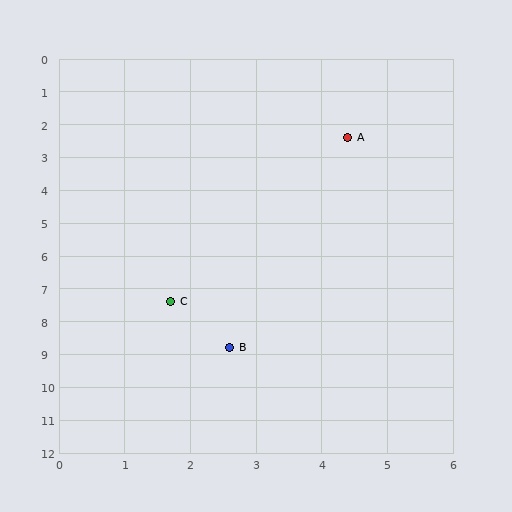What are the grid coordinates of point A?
Point A is at approximately (4.4, 2.4).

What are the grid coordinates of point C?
Point C is at approximately (1.7, 7.4).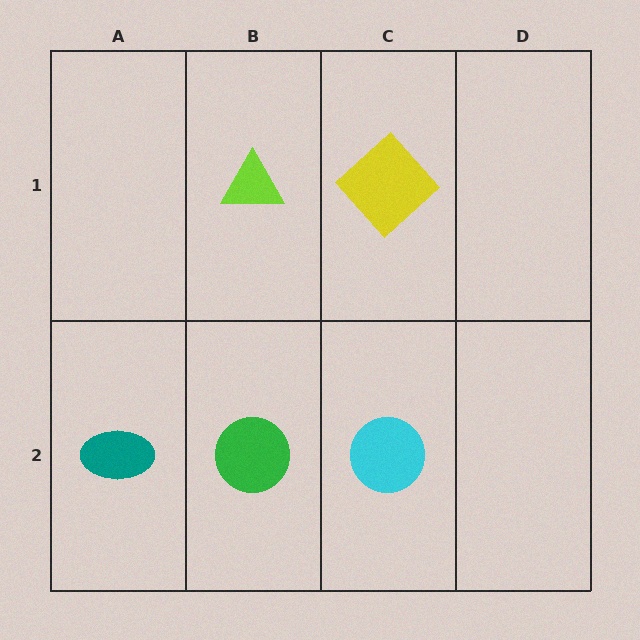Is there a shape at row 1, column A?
No, that cell is empty.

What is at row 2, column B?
A green circle.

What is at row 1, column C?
A yellow diamond.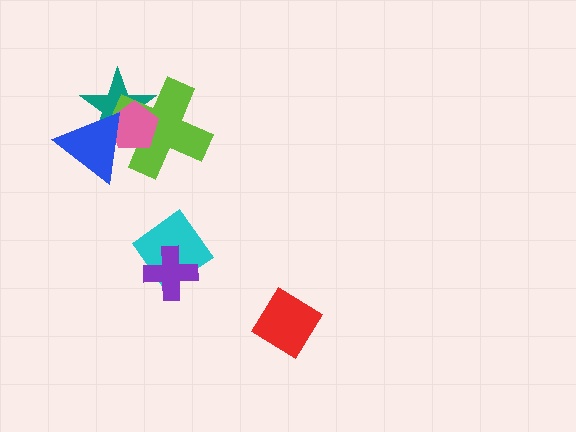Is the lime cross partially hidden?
Yes, it is partially covered by another shape.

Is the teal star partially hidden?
Yes, it is partially covered by another shape.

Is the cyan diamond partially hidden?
Yes, it is partially covered by another shape.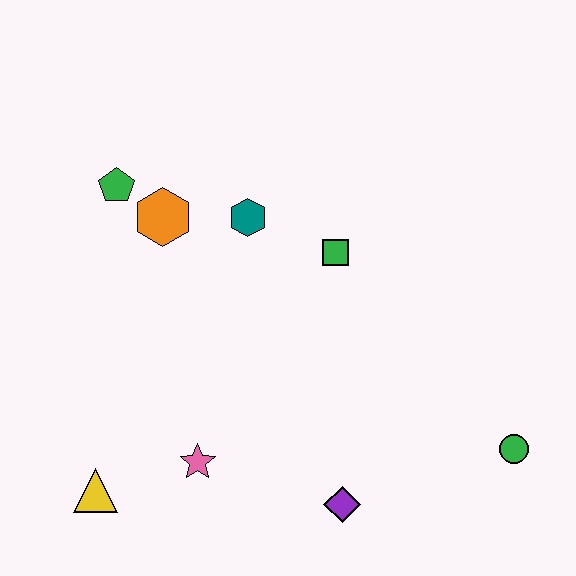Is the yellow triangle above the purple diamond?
Yes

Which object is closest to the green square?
The teal hexagon is closest to the green square.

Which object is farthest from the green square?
The yellow triangle is farthest from the green square.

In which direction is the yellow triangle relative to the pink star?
The yellow triangle is to the left of the pink star.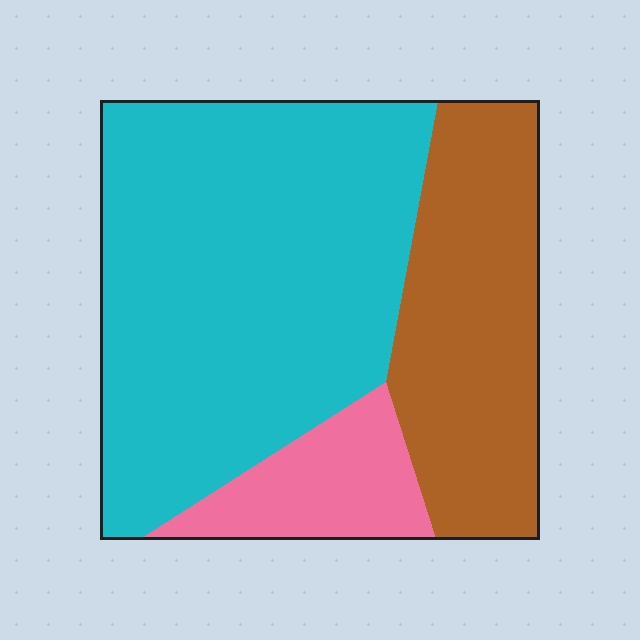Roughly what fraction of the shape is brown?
Brown covers about 30% of the shape.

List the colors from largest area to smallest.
From largest to smallest: cyan, brown, pink.